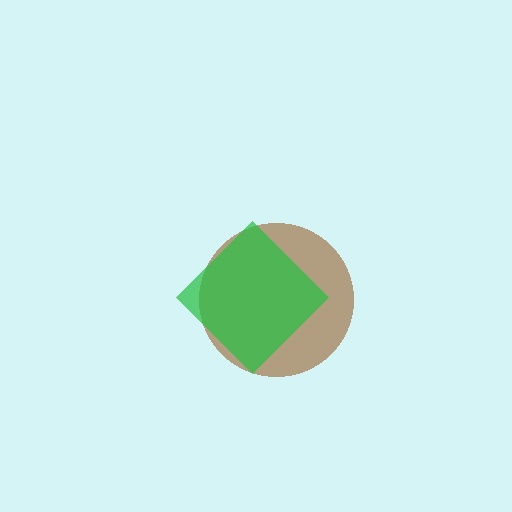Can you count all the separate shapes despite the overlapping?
Yes, there are 2 separate shapes.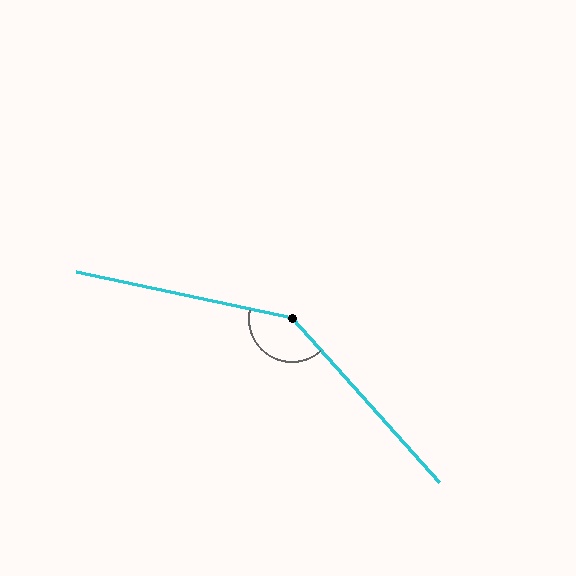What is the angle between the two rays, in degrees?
Approximately 144 degrees.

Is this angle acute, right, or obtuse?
It is obtuse.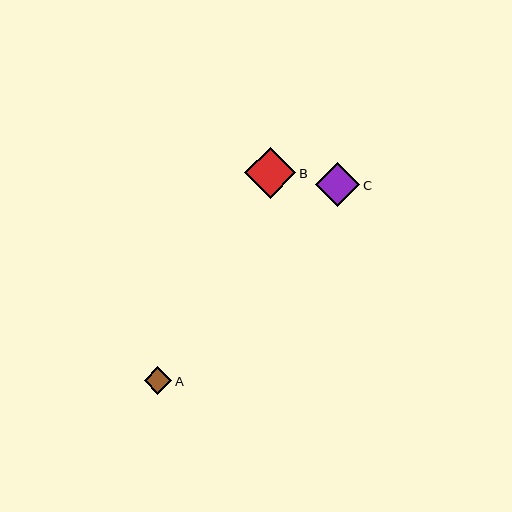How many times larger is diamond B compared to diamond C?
Diamond B is approximately 1.2 times the size of diamond C.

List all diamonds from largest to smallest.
From largest to smallest: B, C, A.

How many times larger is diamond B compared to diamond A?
Diamond B is approximately 1.8 times the size of diamond A.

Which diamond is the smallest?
Diamond A is the smallest with a size of approximately 28 pixels.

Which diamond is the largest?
Diamond B is the largest with a size of approximately 51 pixels.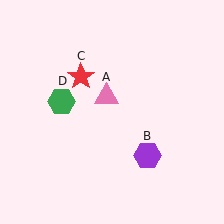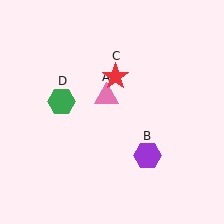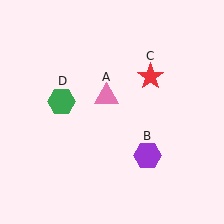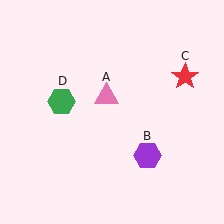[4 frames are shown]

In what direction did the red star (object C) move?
The red star (object C) moved right.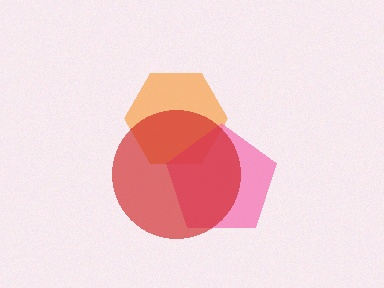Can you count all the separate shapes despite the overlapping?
Yes, there are 3 separate shapes.